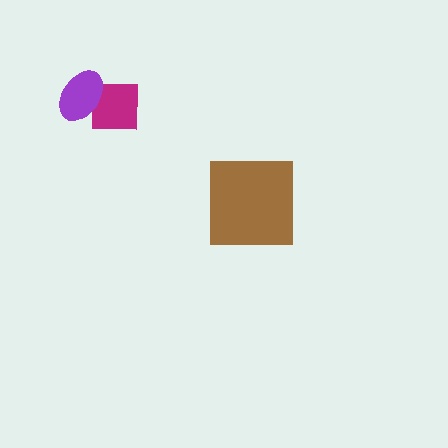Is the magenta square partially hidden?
Yes, it is partially covered by another shape.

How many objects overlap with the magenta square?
1 object overlaps with the magenta square.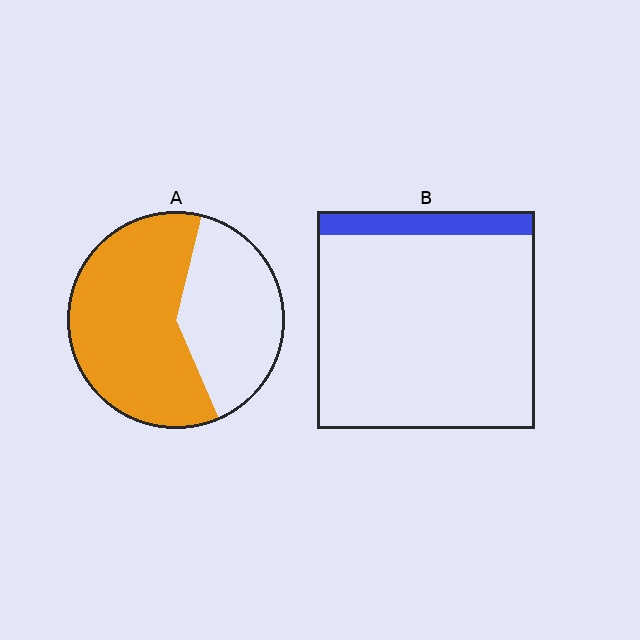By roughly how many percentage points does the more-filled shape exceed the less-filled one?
By roughly 50 percentage points (A over B).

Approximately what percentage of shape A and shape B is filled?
A is approximately 60% and B is approximately 10%.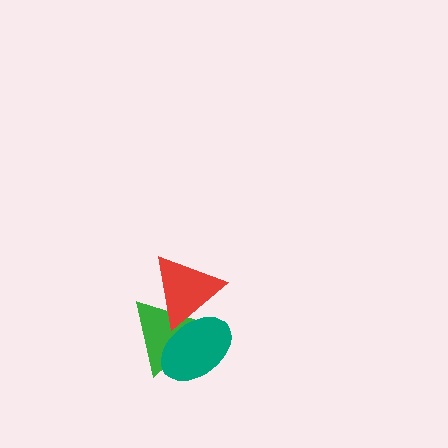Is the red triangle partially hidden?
Yes, it is partially covered by another shape.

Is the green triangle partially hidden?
Yes, it is partially covered by another shape.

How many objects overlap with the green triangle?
2 objects overlap with the green triangle.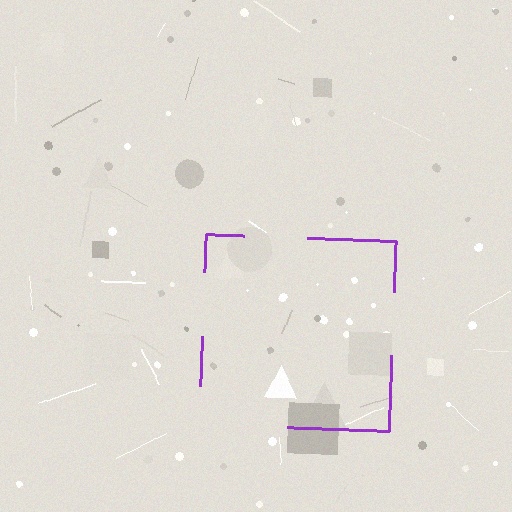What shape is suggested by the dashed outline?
The dashed outline suggests a square.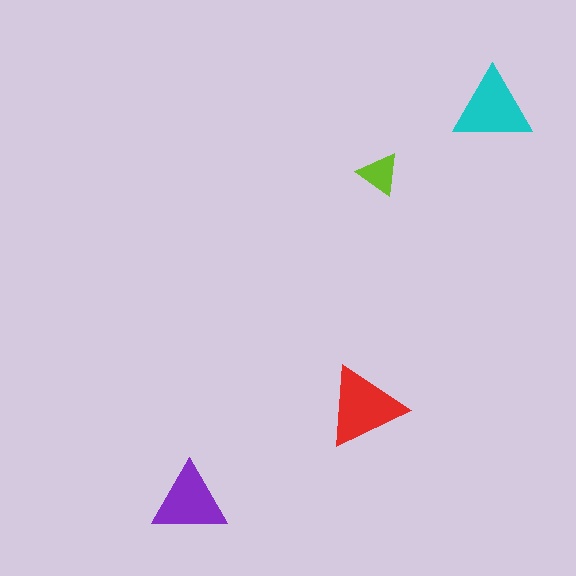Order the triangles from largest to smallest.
the red one, the cyan one, the purple one, the lime one.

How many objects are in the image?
There are 4 objects in the image.